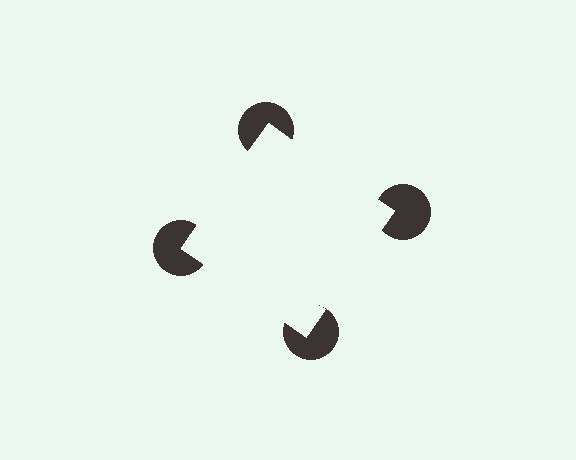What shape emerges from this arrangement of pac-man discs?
An illusory square — its edges are inferred from the aligned wedge cuts in the pac-man discs, not physically drawn.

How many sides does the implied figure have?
4 sides.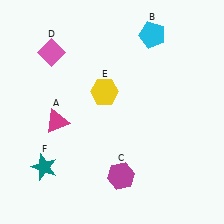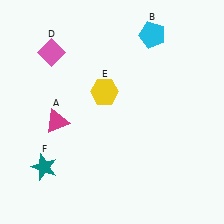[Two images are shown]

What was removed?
The magenta hexagon (C) was removed in Image 2.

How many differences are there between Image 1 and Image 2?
There is 1 difference between the two images.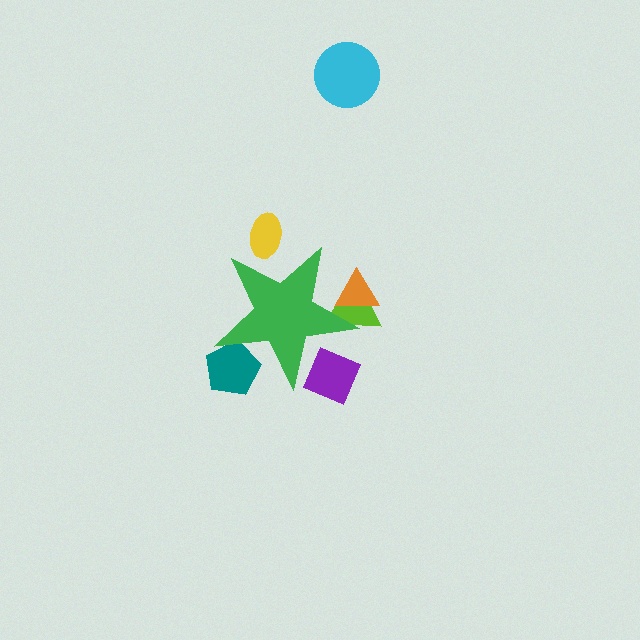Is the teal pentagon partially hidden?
Yes, the teal pentagon is partially hidden behind the green star.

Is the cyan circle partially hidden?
No, the cyan circle is fully visible.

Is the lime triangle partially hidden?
Yes, the lime triangle is partially hidden behind the green star.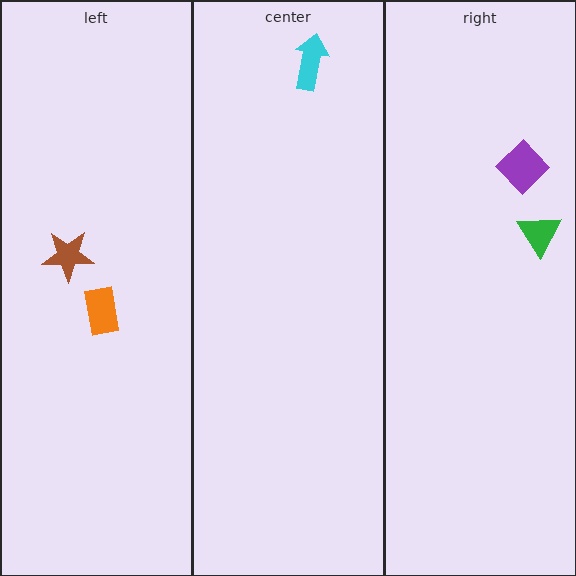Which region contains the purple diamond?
The right region.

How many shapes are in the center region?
1.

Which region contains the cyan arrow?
The center region.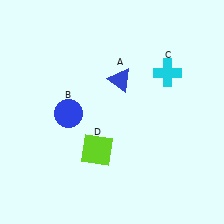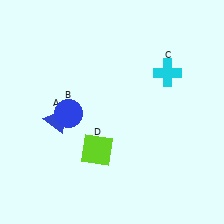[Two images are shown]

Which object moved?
The blue triangle (A) moved left.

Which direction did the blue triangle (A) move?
The blue triangle (A) moved left.